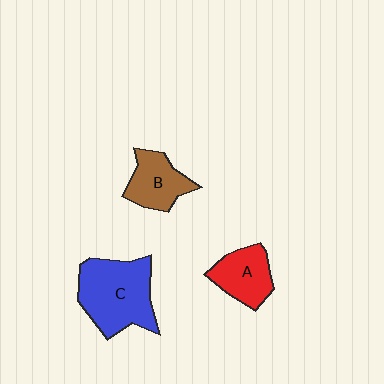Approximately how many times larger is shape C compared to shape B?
Approximately 1.8 times.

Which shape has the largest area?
Shape C (blue).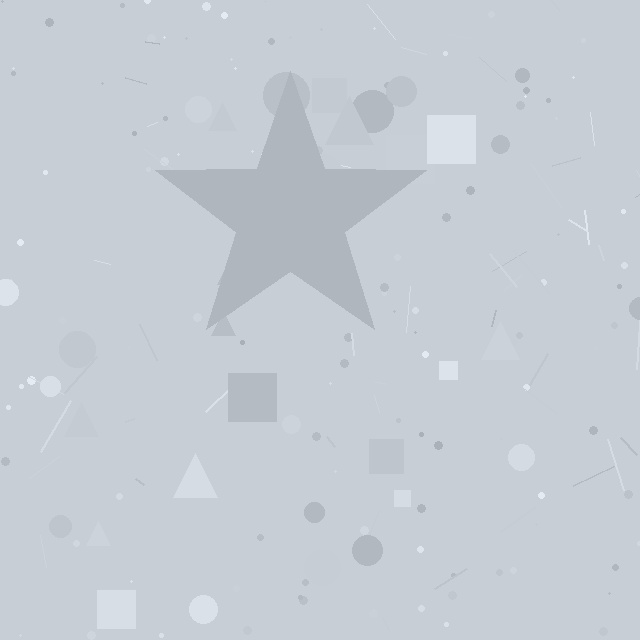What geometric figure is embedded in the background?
A star is embedded in the background.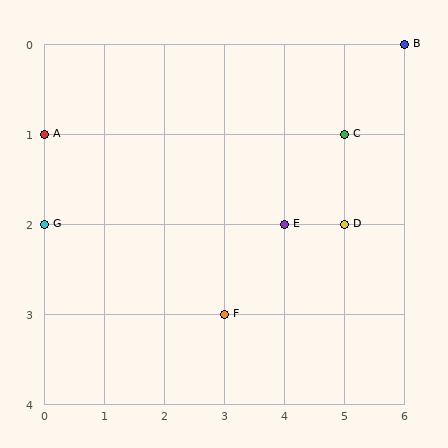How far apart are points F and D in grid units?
Points F and D are 2 columns and 1 row apart (about 2.2 grid units diagonally).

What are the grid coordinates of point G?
Point G is at grid coordinates (0, 2).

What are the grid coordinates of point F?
Point F is at grid coordinates (3, 3).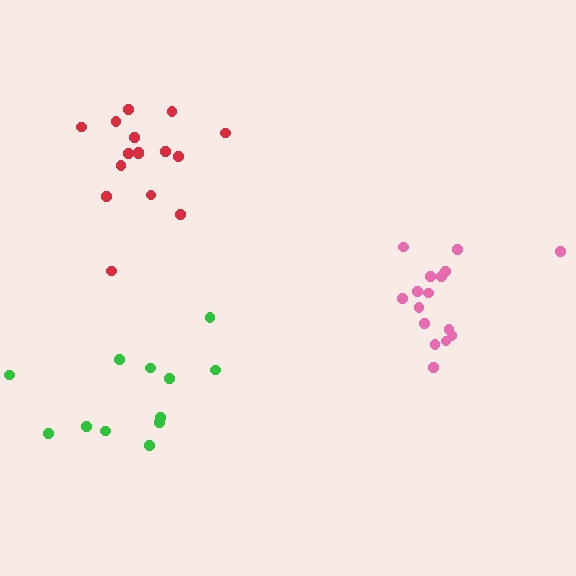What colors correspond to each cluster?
The clusters are colored: pink, green, red.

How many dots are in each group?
Group 1: 16 dots, Group 2: 12 dots, Group 3: 16 dots (44 total).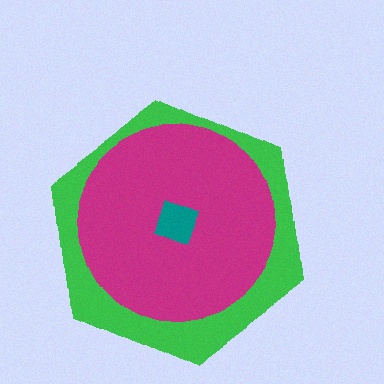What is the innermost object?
The teal diamond.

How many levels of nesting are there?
3.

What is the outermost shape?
The green hexagon.